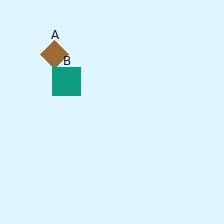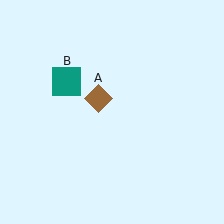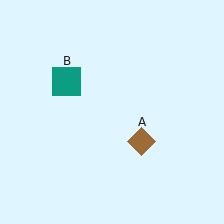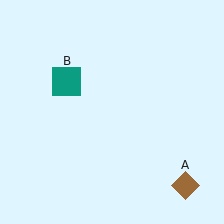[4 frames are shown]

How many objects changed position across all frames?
1 object changed position: brown diamond (object A).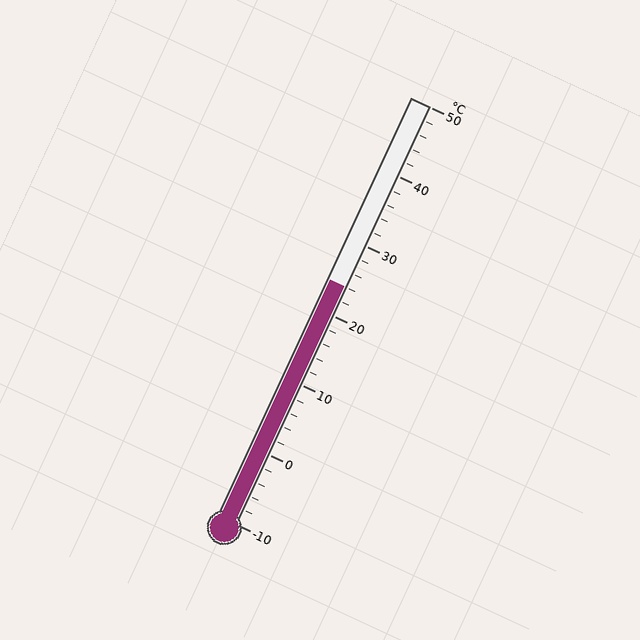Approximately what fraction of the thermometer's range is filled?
The thermometer is filled to approximately 55% of its range.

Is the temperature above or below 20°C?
The temperature is above 20°C.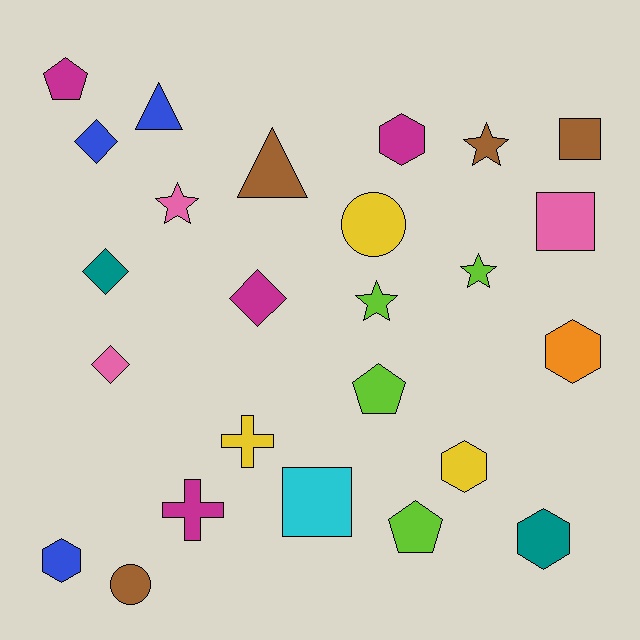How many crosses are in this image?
There are 2 crosses.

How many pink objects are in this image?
There are 3 pink objects.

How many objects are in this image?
There are 25 objects.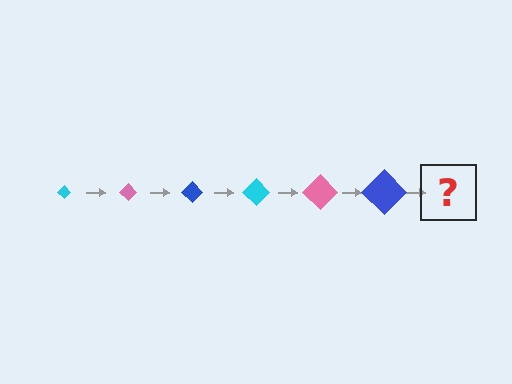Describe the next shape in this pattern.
It should be a cyan diamond, larger than the previous one.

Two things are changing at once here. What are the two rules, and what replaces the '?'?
The two rules are that the diamond grows larger each step and the color cycles through cyan, pink, and blue. The '?' should be a cyan diamond, larger than the previous one.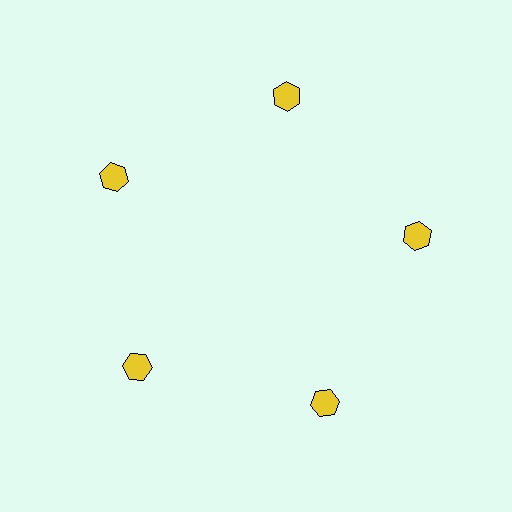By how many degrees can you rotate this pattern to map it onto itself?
The pattern maps onto itself every 72 degrees of rotation.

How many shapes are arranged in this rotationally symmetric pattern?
There are 5 shapes, arranged in 5 groups of 1.